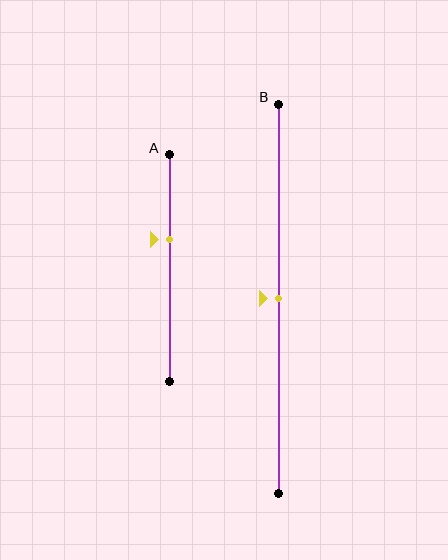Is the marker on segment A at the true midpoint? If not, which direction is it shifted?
No, the marker on segment A is shifted upward by about 13% of the segment length.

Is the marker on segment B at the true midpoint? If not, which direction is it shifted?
Yes, the marker on segment B is at the true midpoint.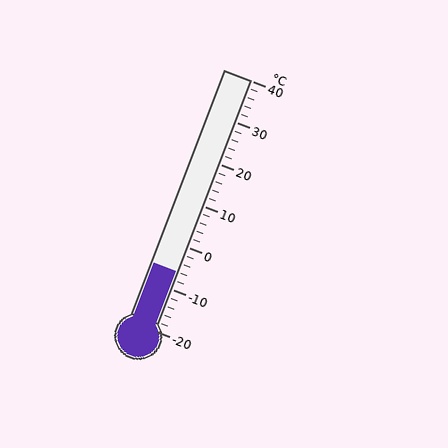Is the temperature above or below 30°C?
The temperature is below 30°C.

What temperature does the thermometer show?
The thermometer shows approximately -6°C.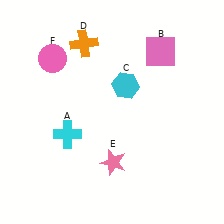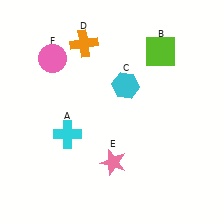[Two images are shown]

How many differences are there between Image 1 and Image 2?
There is 1 difference between the two images.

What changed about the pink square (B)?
In Image 1, B is pink. In Image 2, it changed to lime.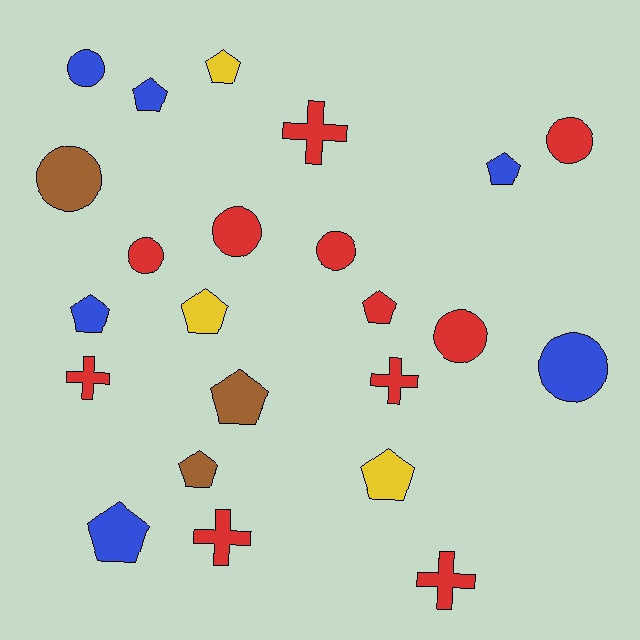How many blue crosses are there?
There are no blue crosses.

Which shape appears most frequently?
Pentagon, with 10 objects.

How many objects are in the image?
There are 23 objects.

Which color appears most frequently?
Red, with 11 objects.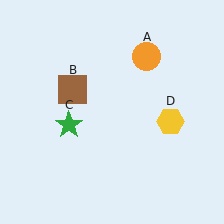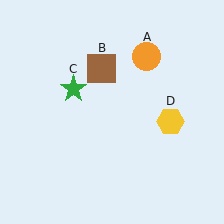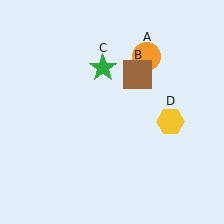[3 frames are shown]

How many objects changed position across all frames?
2 objects changed position: brown square (object B), green star (object C).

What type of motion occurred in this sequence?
The brown square (object B), green star (object C) rotated clockwise around the center of the scene.